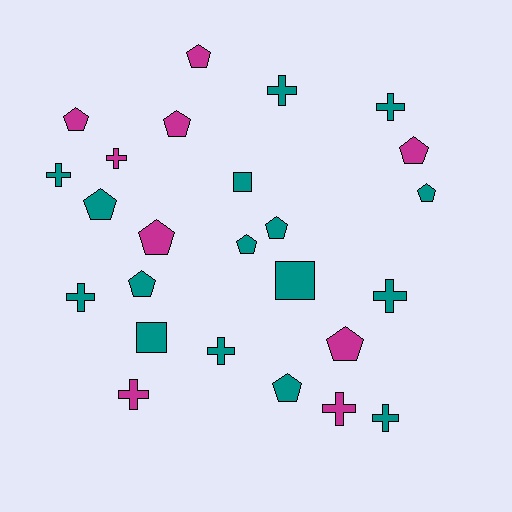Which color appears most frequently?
Teal, with 16 objects.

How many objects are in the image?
There are 25 objects.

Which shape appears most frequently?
Pentagon, with 12 objects.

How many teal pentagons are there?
There are 6 teal pentagons.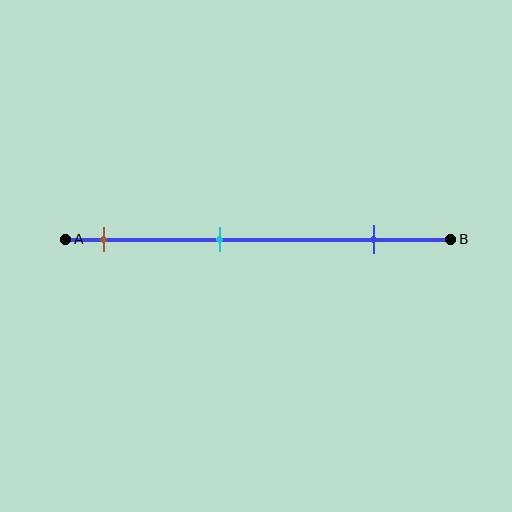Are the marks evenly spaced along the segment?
Yes, the marks are approximately evenly spaced.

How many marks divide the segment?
There are 3 marks dividing the segment.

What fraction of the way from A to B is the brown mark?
The brown mark is approximately 10% (0.1) of the way from A to B.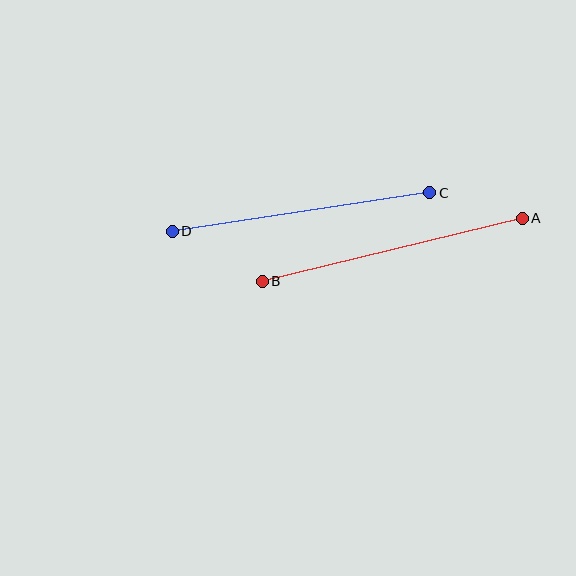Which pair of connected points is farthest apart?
Points A and B are farthest apart.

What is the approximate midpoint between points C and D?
The midpoint is at approximately (301, 212) pixels.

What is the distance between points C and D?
The distance is approximately 260 pixels.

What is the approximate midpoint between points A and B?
The midpoint is at approximately (392, 250) pixels.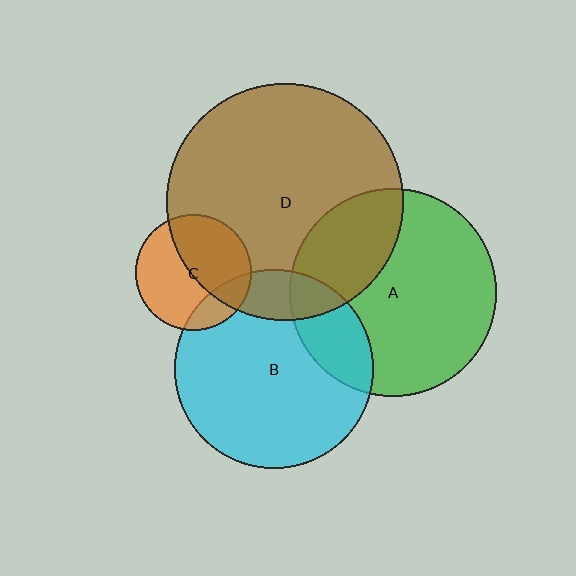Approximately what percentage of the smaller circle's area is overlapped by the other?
Approximately 20%.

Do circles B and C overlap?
Yes.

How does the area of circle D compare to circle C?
Approximately 4.2 times.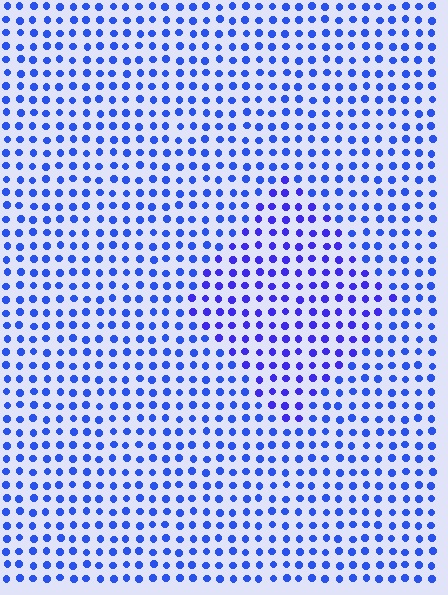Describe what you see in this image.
The image is filled with small blue elements in a uniform arrangement. A diamond-shaped region is visible where the elements are tinted to a slightly different hue, forming a subtle color boundary.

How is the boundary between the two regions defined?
The boundary is defined purely by a slight shift in hue (about 20 degrees). Spacing, size, and orientation are identical on both sides.